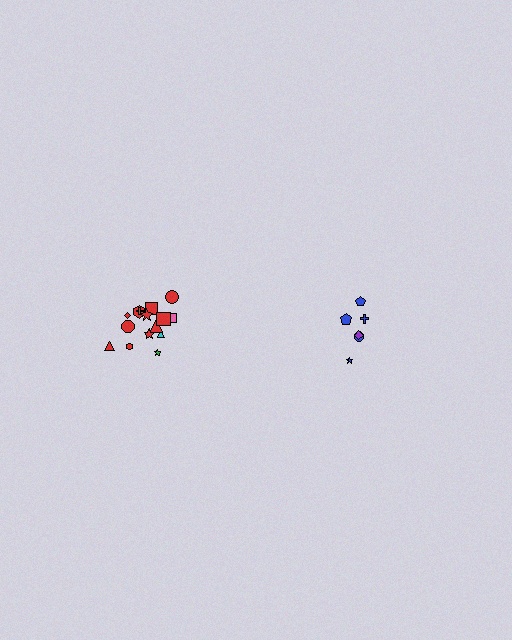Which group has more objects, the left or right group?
The left group.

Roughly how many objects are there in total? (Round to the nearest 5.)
Roughly 20 objects in total.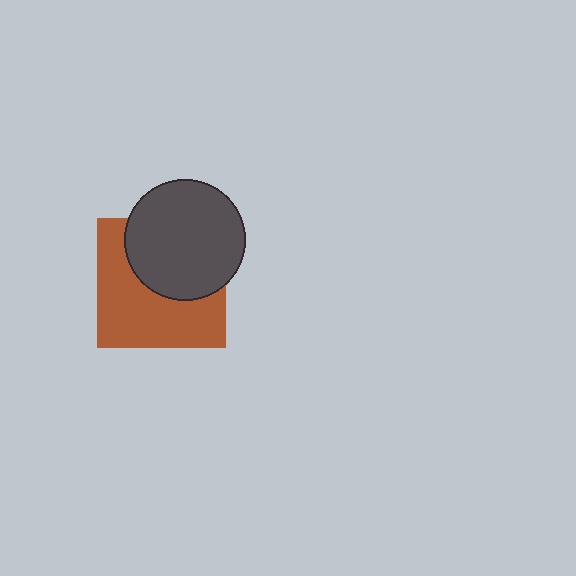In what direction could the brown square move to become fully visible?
The brown square could move down. That would shift it out from behind the dark gray circle entirely.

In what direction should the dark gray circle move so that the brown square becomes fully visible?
The dark gray circle should move up. That is the shortest direction to clear the overlap and leave the brown square fully visible.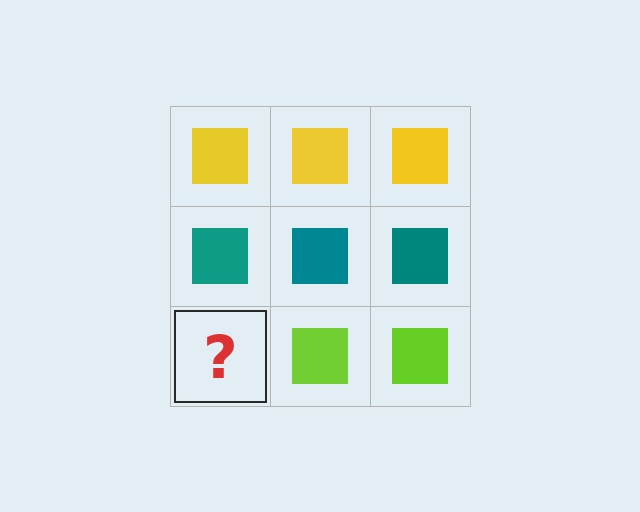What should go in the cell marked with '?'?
The missing cell should contain a lime square.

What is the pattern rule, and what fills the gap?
The rule is that each row has a consistent color. The gap should be filled with a lime square.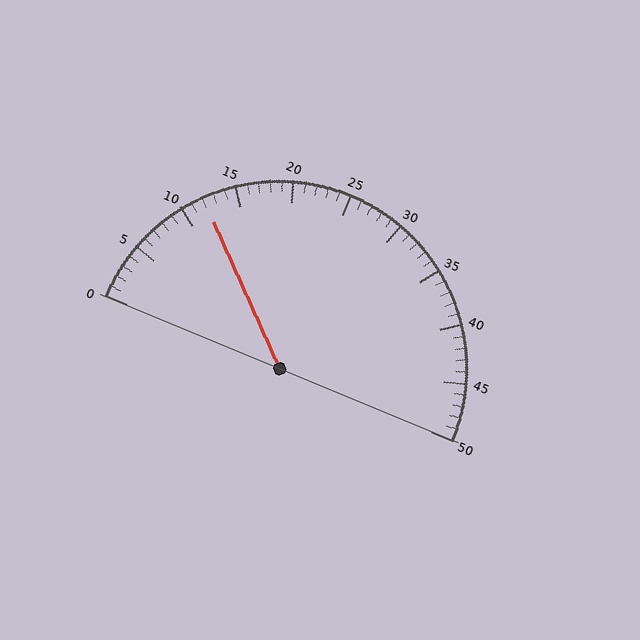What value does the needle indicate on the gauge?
The needle indicates approximately 12.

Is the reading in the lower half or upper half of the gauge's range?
The reading is in the lower half of the range (0 to 50).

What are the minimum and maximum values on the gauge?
The gauge ranges from 0 to 50.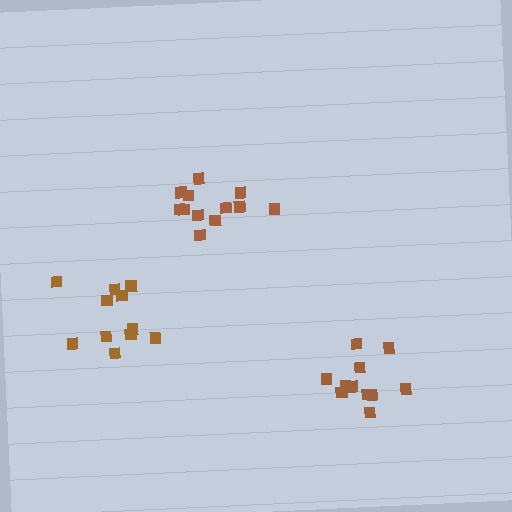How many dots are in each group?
Group 1: 11 dots, Group 2: 11 dots, Group 3: 12 dots (34 total).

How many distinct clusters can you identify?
There are 3 distinct clusters.